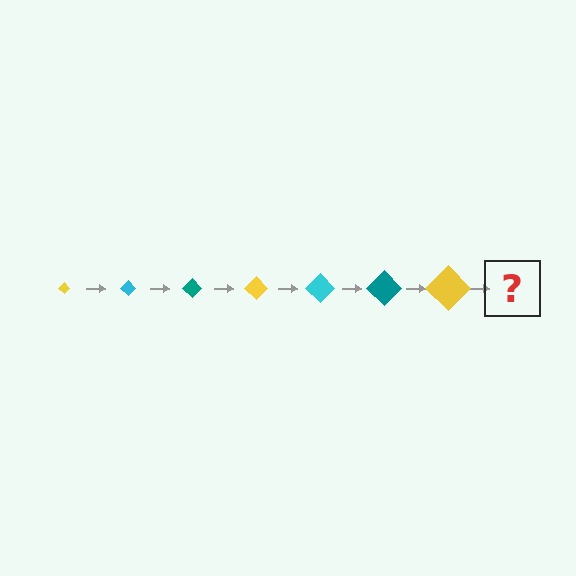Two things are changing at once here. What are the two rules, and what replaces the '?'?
The two rules are that the diamond grows larger each step and the color cycles through yellow, cyan, and teal. The '?' should be a cyan diamond, larger than the previous one.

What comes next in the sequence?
The next element should be a cyan diamond, larger than the previous one.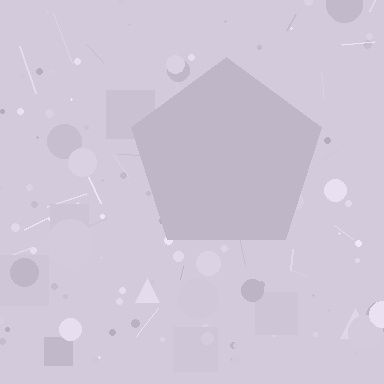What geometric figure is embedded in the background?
A pentagon is embedded in the background.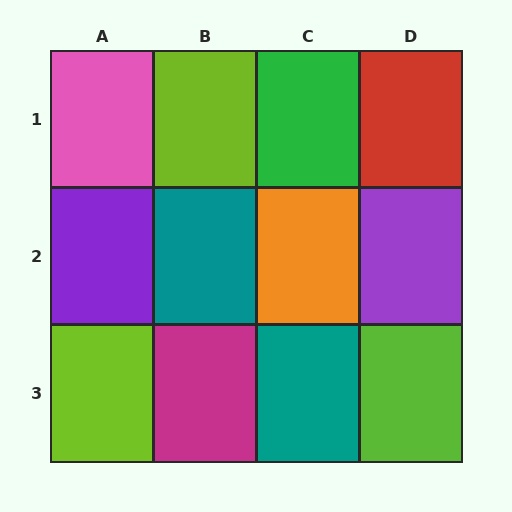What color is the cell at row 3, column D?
Lime.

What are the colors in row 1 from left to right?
Pink, lime, green, red.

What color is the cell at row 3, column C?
Teal.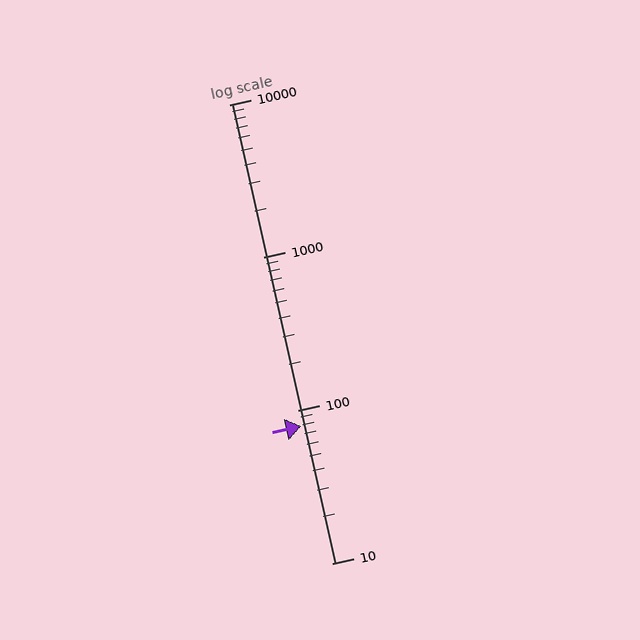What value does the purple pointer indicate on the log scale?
The pointer indicates approximately 79.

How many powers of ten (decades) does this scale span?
The scale spans 3 decades, from 10 to 10000.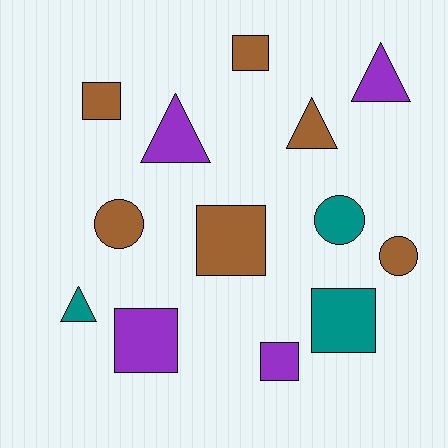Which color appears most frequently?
Brown, with 6 objects.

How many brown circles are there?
There are 2 brown circles.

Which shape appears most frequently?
Square, with 6 objects.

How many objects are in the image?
There are 13 objects.